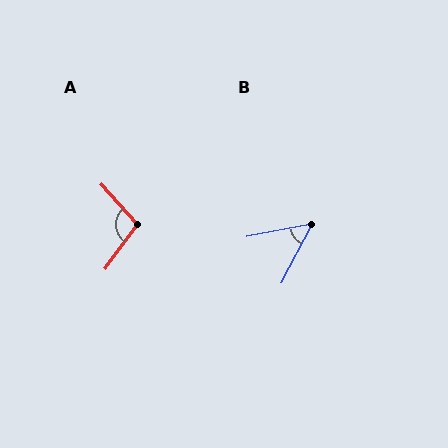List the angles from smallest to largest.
B (52°), A (102°).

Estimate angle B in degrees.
Approximately 52 degrees.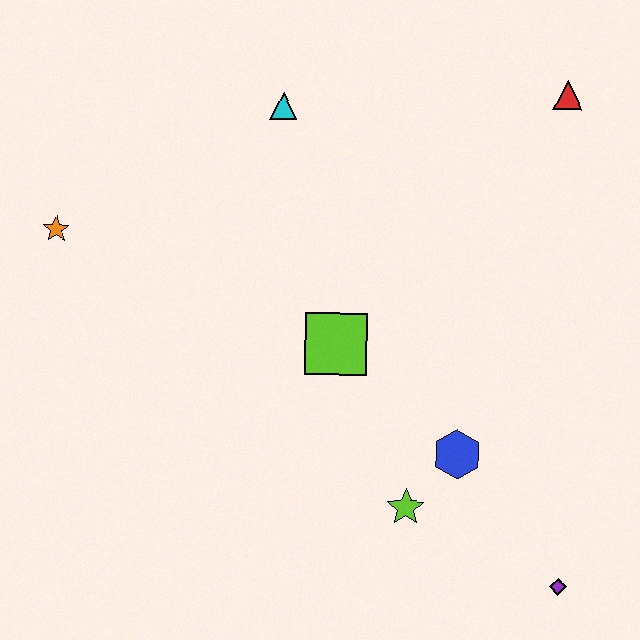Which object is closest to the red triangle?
The cyan triangle is closest to the red triangle.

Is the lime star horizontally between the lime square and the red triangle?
Yes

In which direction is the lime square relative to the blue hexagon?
The lime square is to the left of the blue hexagon.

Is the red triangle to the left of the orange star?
No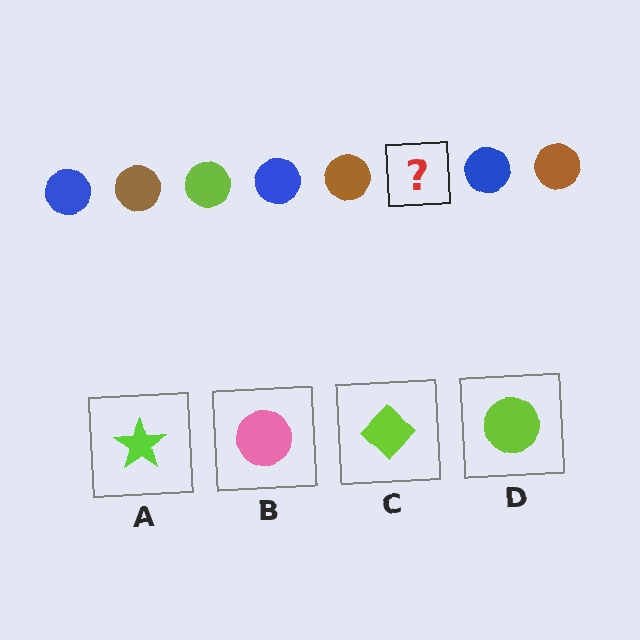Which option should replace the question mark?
Option D.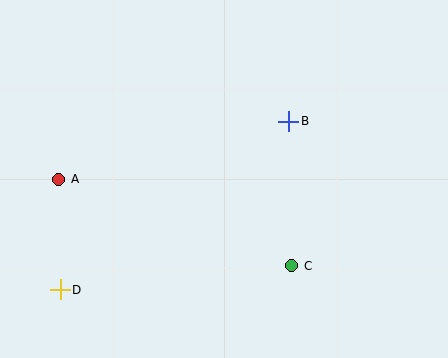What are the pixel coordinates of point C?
Point C is at (291, 266).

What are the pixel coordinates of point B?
Point B is at (289, 121).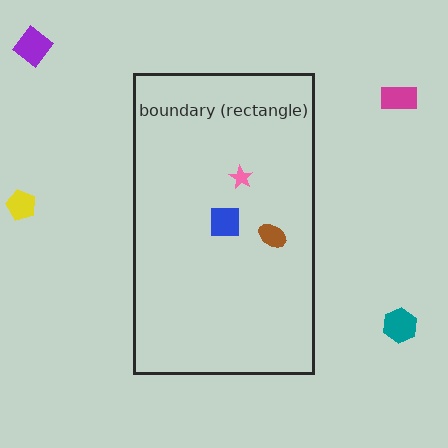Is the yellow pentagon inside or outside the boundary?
Outside.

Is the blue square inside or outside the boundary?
Inside.